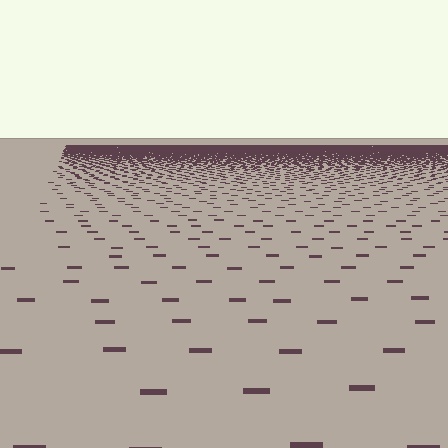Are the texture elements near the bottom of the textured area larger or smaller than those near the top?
Larger. Near the bottom, elements are closer to the viewer and appear at a bigger on-screen size.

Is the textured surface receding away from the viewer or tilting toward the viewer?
The surface is receding away from the viewer. Texture elements get smaller and denser toward the top.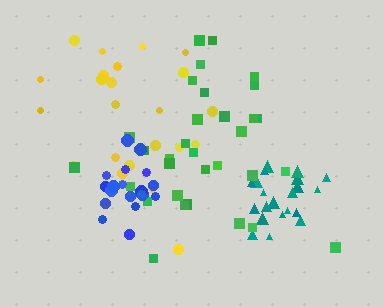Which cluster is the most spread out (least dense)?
Yellow.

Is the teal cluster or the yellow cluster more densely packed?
Teal.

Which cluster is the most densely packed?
Teal.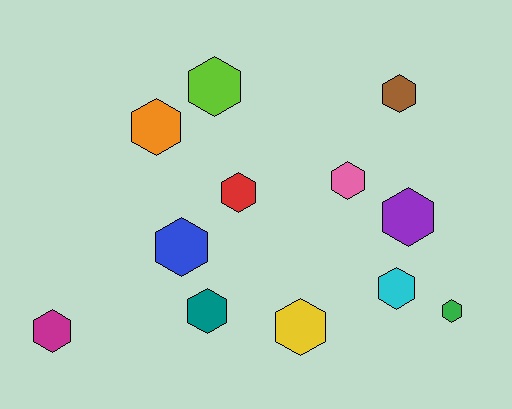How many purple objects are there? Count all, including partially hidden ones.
There is 1 purple object.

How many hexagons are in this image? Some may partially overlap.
There are 12 hexagons.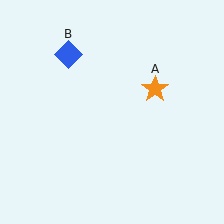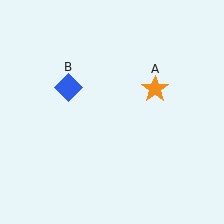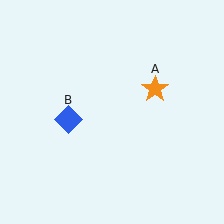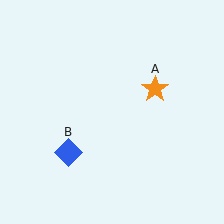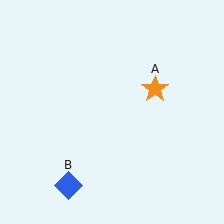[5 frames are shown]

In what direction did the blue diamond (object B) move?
The blue diamond (object B) moved down.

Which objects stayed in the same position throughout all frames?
Orange star (object A) remained stationary.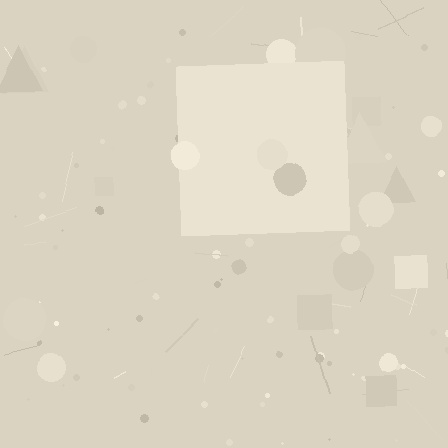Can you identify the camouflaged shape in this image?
The camouflaged shape is a square.